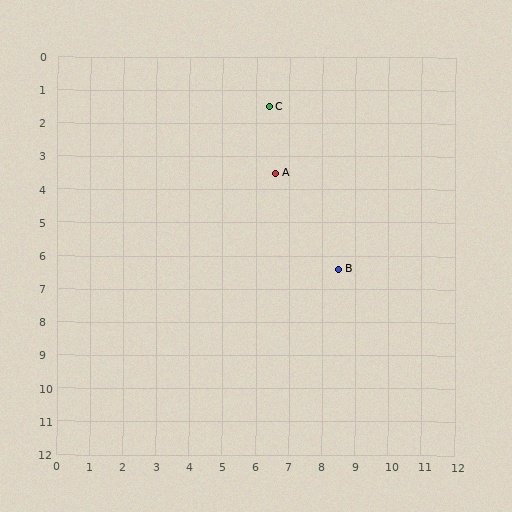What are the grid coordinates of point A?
Point A is at approximately (6.6, 3.5).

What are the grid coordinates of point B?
Point B is at approximately (8.5, 6.4).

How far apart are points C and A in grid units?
Points C and A are about 2.0 grid units apart.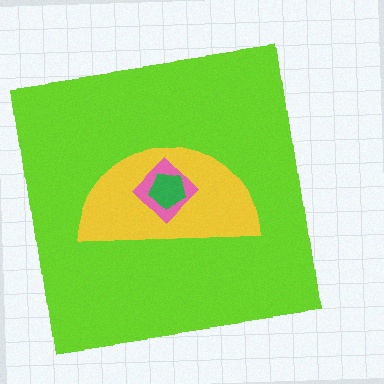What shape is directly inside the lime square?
The yellow semicircle.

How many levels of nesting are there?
4.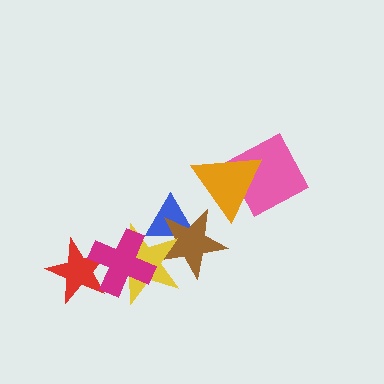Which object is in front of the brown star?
The yellow star is in front of the brown star.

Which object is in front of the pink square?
The orange triangle is in front of the pink square.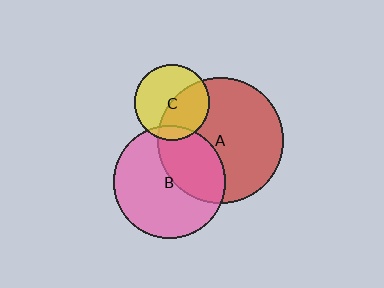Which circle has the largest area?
Circle A (red).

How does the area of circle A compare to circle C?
Approximately 2.8 times.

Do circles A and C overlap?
Yes.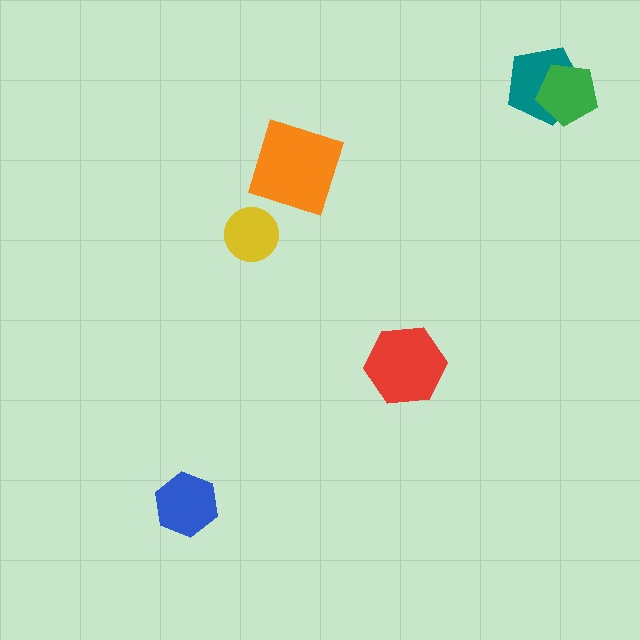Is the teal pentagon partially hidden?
Yes, it is partially covered by another shape.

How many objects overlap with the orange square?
0 objects overlap with the orange square.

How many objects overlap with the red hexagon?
0 objects overlap with the red hexagon.